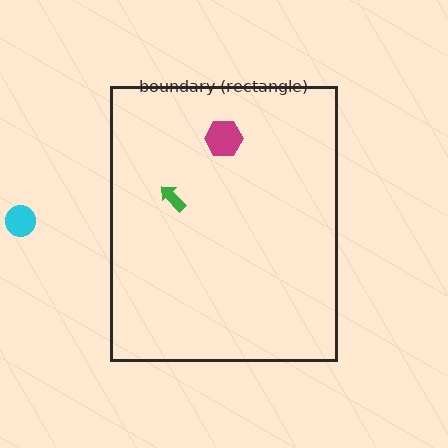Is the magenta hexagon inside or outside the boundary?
Inside.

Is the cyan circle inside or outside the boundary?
Outside.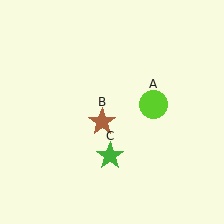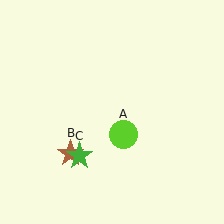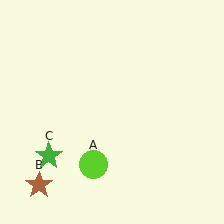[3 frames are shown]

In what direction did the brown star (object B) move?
The brown star (object B) moved down and to the left.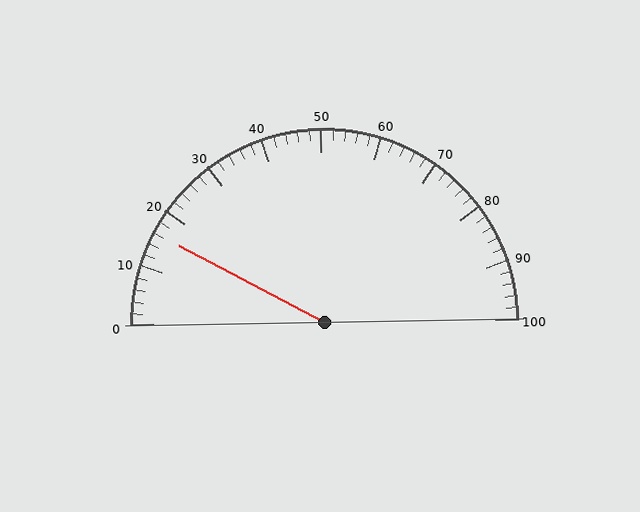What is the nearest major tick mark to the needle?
The nearest major tick mark is 20.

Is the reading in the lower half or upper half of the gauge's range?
The reading is in the lower half of the range (0 to 100).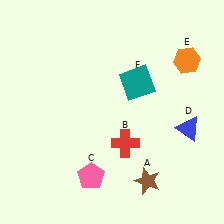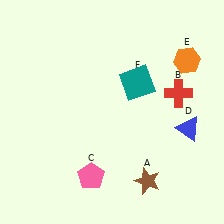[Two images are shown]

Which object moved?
The red cross (B) moved right.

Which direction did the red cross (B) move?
The red cross (B) moved right.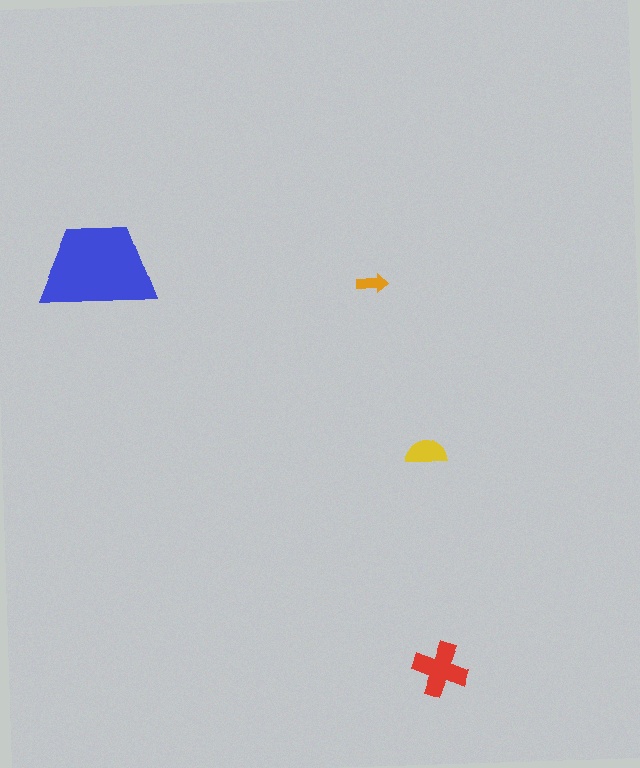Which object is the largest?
The blue trapezoid.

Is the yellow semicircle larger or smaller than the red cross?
Smaller.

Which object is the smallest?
The orange arrow.